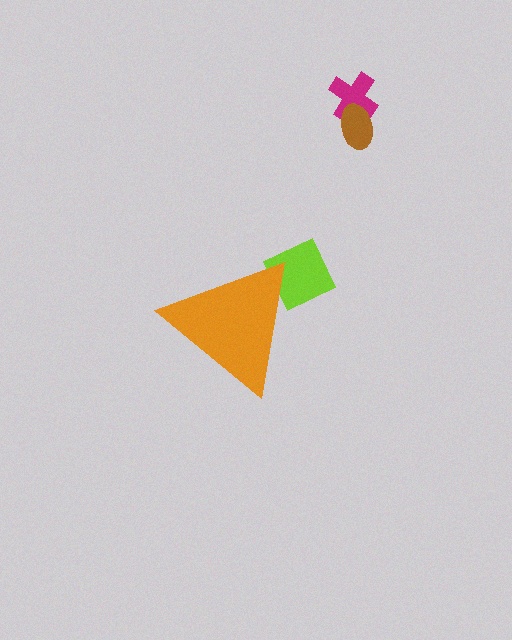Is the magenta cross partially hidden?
No, the magenta cross is fully visible.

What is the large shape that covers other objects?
An orange triangle.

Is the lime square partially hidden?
Yes, the lime square is partially hidden behind the orange triangle.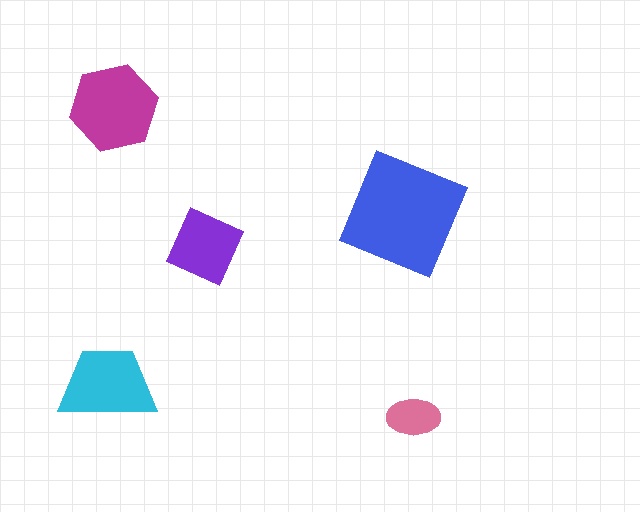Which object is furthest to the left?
The cyan trapezoid is leftmost.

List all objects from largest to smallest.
The blue square, the magenta hexagon, the cyan trapezoid, the purple diamond, the pink ellipse.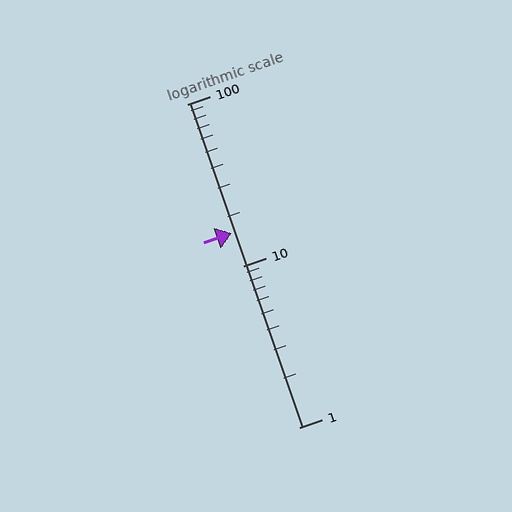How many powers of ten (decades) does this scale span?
The scale spans 2 decades, from 1 to 100.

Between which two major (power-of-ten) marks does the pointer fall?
The pointer is between 10 and 100.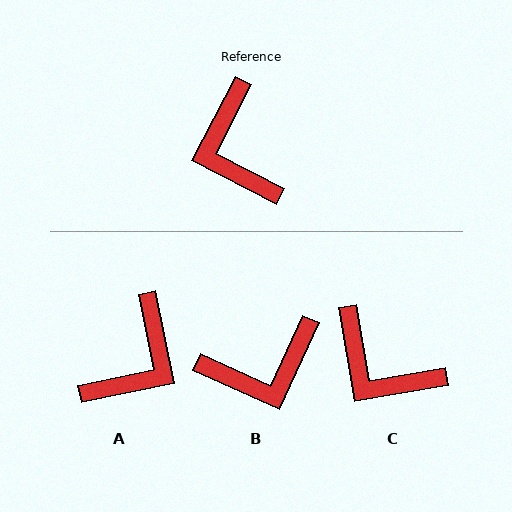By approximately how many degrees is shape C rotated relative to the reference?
Approximately 37 degrees counter-clockwise.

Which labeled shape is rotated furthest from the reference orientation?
A, about 129 degrees away.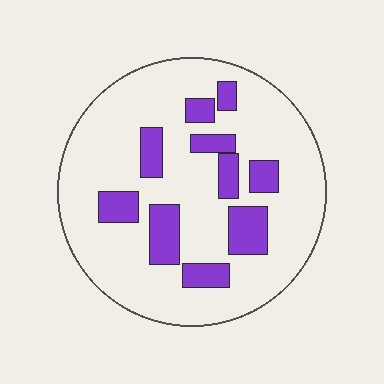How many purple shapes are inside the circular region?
10.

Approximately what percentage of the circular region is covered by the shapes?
Approximately 20%.